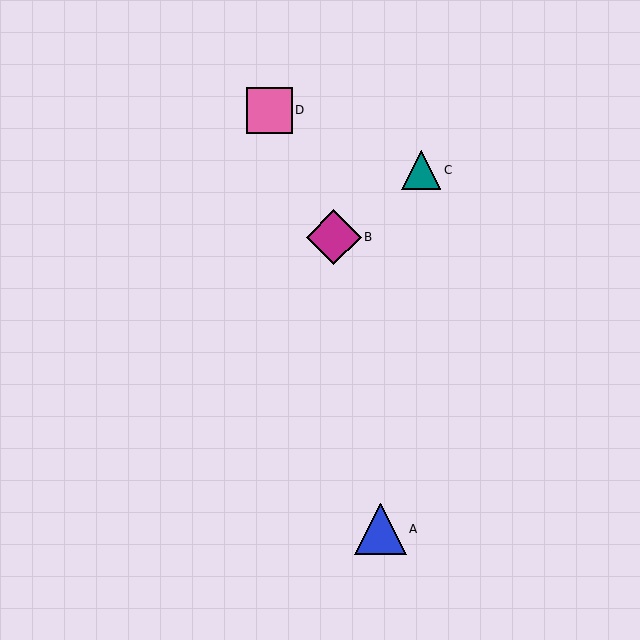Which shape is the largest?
The magenta diamond (labeled B) is the largest.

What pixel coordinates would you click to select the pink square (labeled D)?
Click at (269, 110) to select the pink square D.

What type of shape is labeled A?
Shape A is a blue triangle.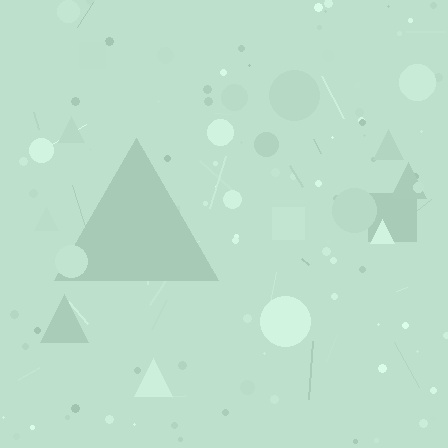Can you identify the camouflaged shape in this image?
The camouflaged shape is a triangle.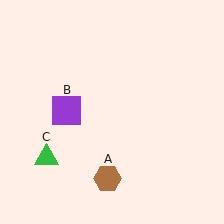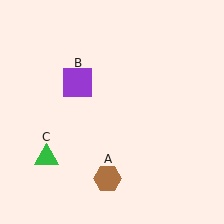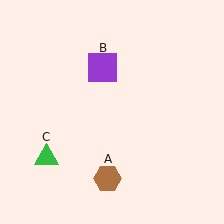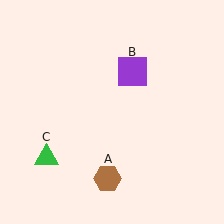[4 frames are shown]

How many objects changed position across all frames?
1 object changed position: purple square (object B).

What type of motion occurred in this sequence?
The purple square (object B) rotated clockwise around the center of the scene.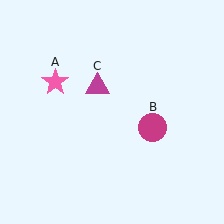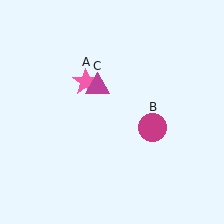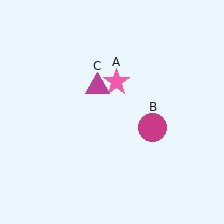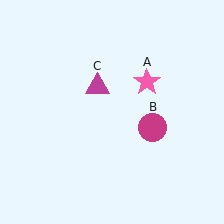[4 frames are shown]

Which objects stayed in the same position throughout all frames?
Magenta circle (object B) and magenta triangle (object C) remained stationary.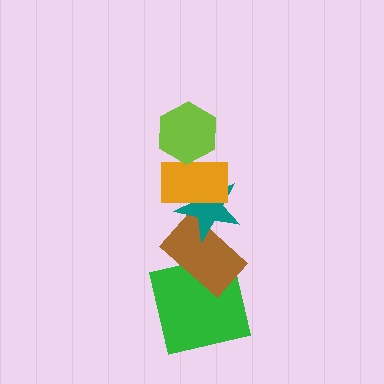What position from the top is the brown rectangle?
The brown rectangle is 4th from the top.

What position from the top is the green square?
The green square is 5th from the top.